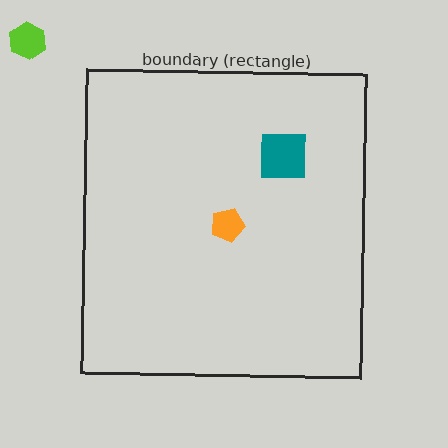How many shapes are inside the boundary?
2 inside, 1 outside.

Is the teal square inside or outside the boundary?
Inside.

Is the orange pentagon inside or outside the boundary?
Inside.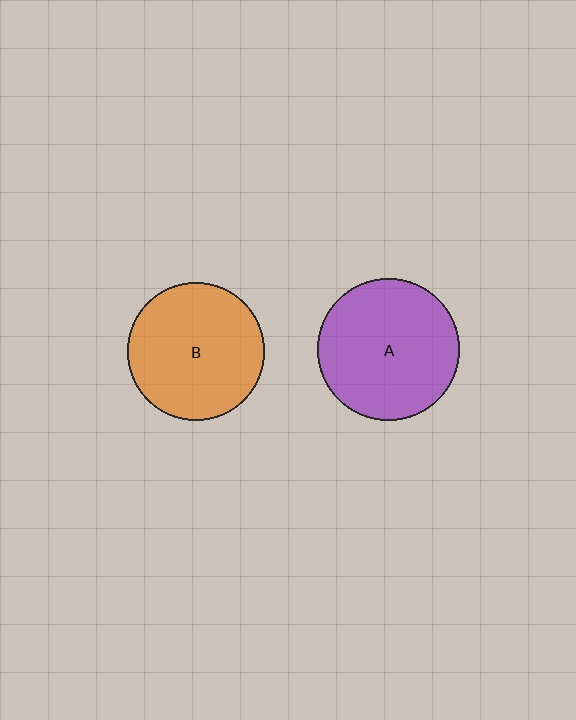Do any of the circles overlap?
No, none of the circles overlap.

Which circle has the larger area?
Circle A (purple).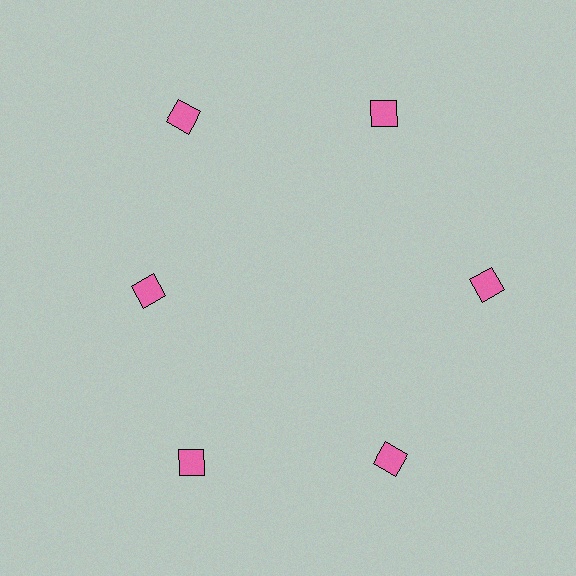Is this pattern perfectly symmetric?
No. The 6 pink diamonds are arranged in a ring, but one element near the 9 o'clock position is pulled inward toward the center, breaking the 6-fold rotational symmetry.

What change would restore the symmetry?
The symmetry would be restored by moving it outward, back onto the ring so that all 6 diamonds sit at equal angles and equal distance from the center.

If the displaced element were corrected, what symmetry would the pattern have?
It would have 6-fold rotational symmetry — the pattern would map onto itself every 60 degrees.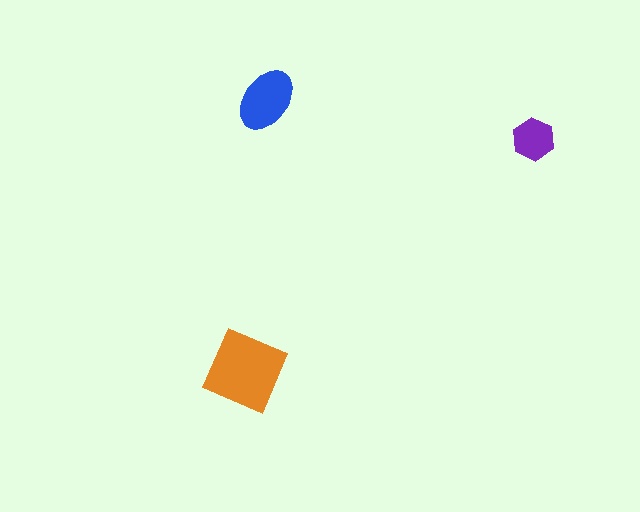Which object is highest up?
The blue ellipse is topmost.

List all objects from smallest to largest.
The purple hexagon, the blue ellipse, the orange diamond.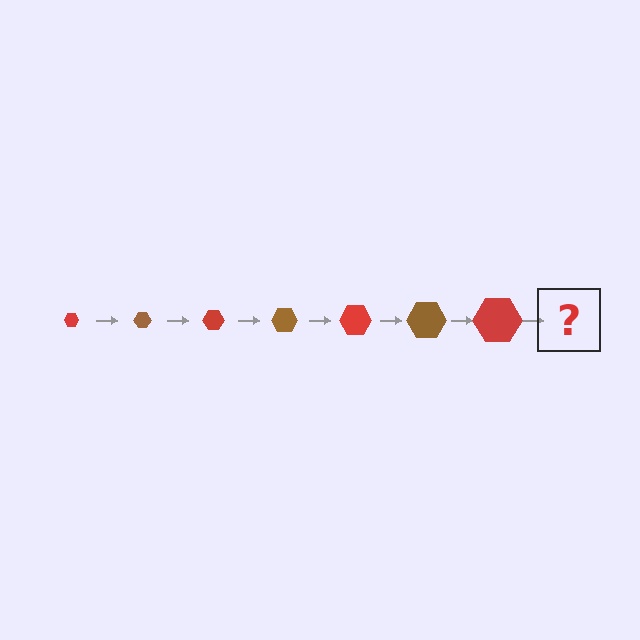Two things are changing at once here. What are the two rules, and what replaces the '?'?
The two rules are that the hexagon grows larger each step and the color cycles through red and brown. The '?' should be a brown hexagon, larger than the previous one.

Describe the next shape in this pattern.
It should be a brown hexagon, larger than the previous one.